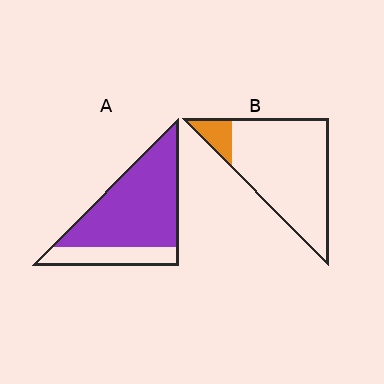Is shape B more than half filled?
No.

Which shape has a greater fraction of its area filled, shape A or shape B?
Shape A.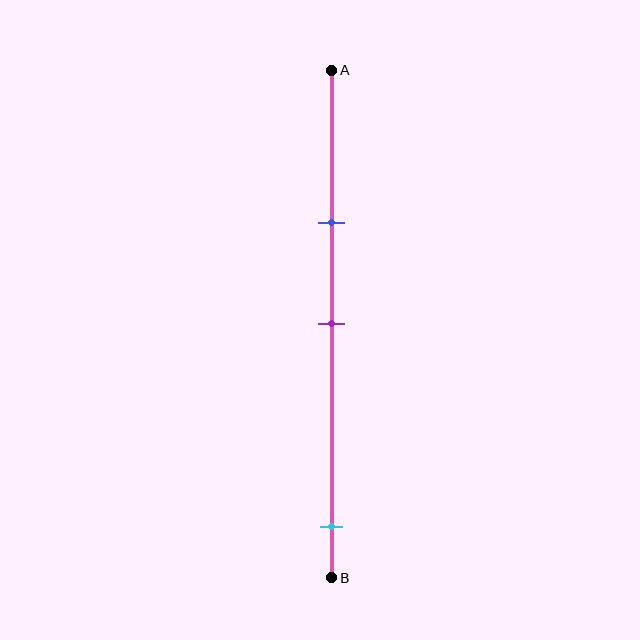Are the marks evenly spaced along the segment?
No, the marks are not evenly spaced.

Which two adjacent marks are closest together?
The blue and purple marks are the closest adjacent pair.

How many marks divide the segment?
There are 3 marks dividing the segment.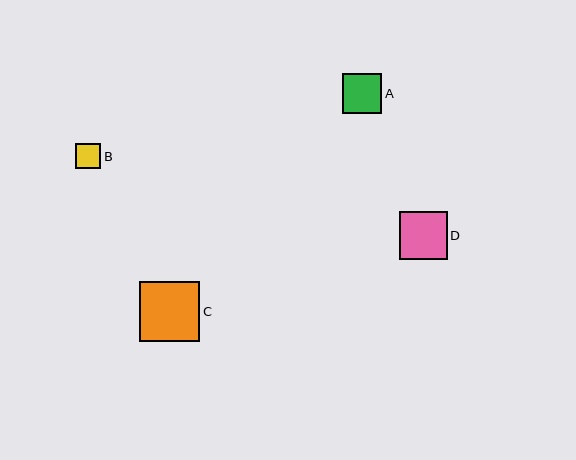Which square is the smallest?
Square B is the smallest with a size of approximately 25 pixels.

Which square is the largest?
Square C is the largest with a size of approximately 60 pixels.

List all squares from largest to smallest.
From largest to smallest: C, D, A, B.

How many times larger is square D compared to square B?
Square D is approximately 1.9 times the size of square B.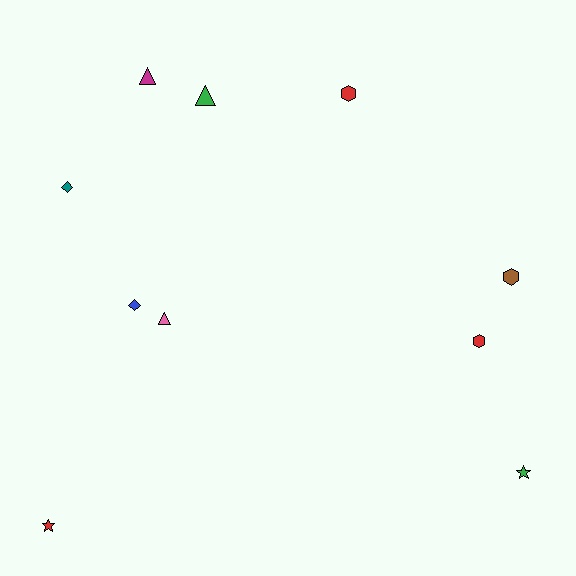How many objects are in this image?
There are 10 objects.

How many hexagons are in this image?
There are 3 hexagons.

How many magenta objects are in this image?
There is 1 magenta object.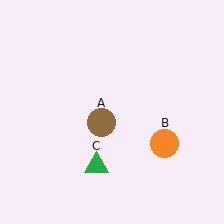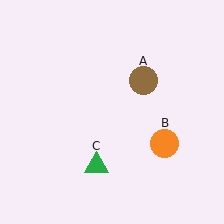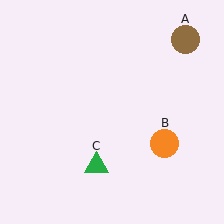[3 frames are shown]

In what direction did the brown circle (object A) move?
The brown circle (object A) moved up and to the right.